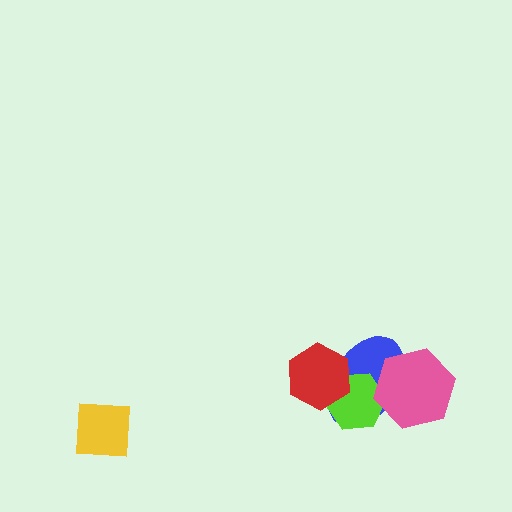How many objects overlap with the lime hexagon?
3 objects overlap with the lime hexagon.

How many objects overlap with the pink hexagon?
2 objects overlap with the pink hexagon.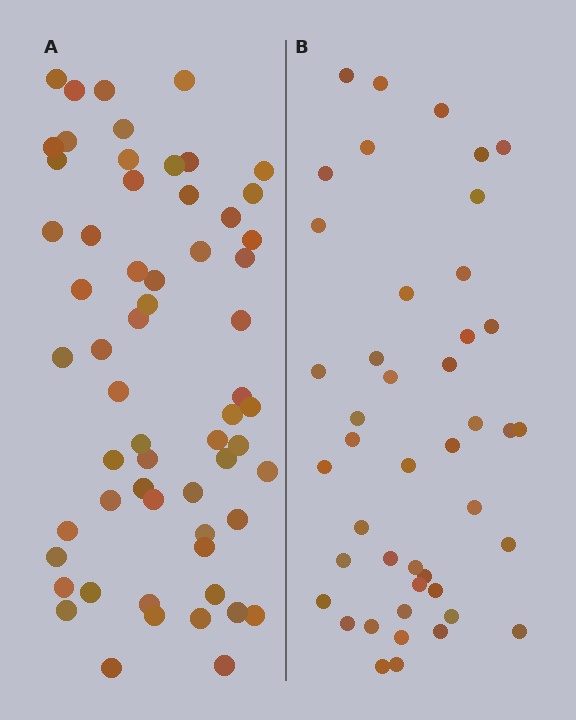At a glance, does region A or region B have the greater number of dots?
Region A (the left region) has more dots.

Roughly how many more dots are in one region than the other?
Region A has approximately 15 more dots than region B.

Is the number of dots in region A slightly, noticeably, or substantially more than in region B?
Region A has noticeably more, but not dramatically so. The ratio is roughly 1.4 to 1.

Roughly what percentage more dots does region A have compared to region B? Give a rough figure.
About 35% more.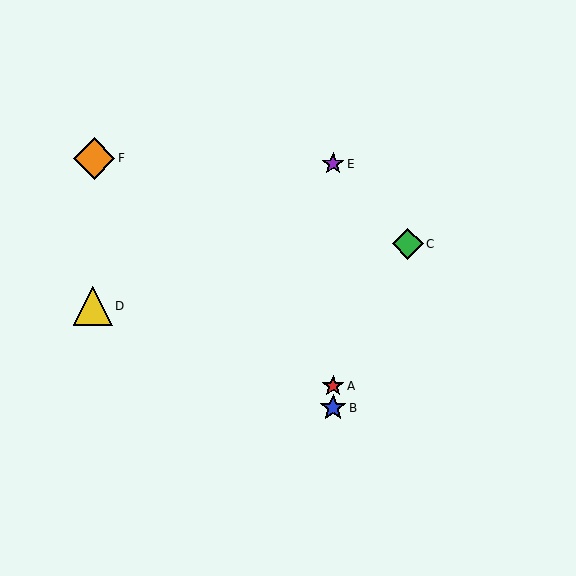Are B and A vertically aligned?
Yes, both are at x≈333.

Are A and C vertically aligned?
No, A is at x≈333 and C is at x≈408.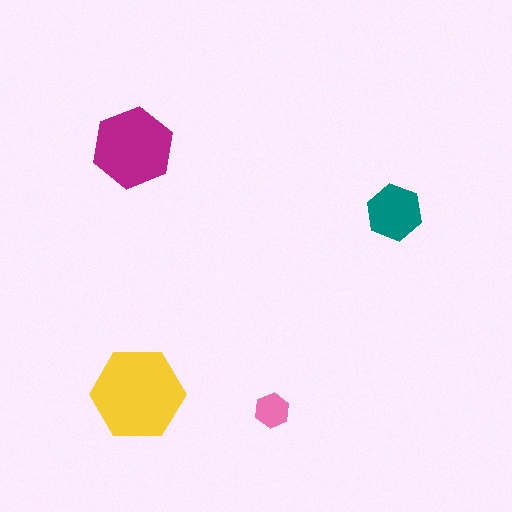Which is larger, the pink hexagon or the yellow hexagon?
The yellow one.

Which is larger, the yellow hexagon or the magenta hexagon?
The yellow one.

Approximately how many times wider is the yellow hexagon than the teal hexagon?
About 1.5 times wider.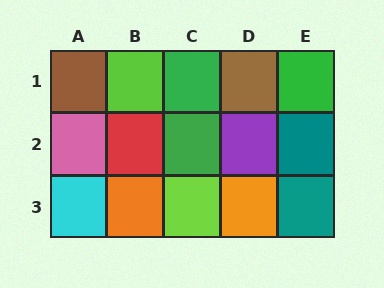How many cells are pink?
1 cell is pink.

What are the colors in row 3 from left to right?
Cyan, orange, lime, orange, teal.